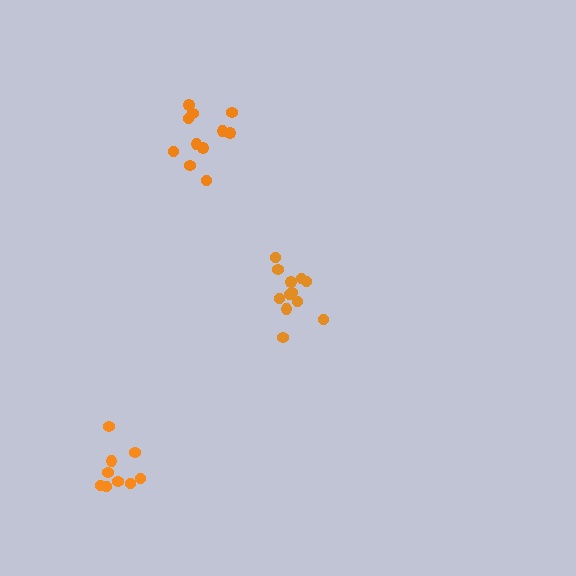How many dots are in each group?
Group 1: 11 dots, Group 2: 12 dots, Group 3: 9 dots (32 total).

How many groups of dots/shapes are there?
There are 3 groups.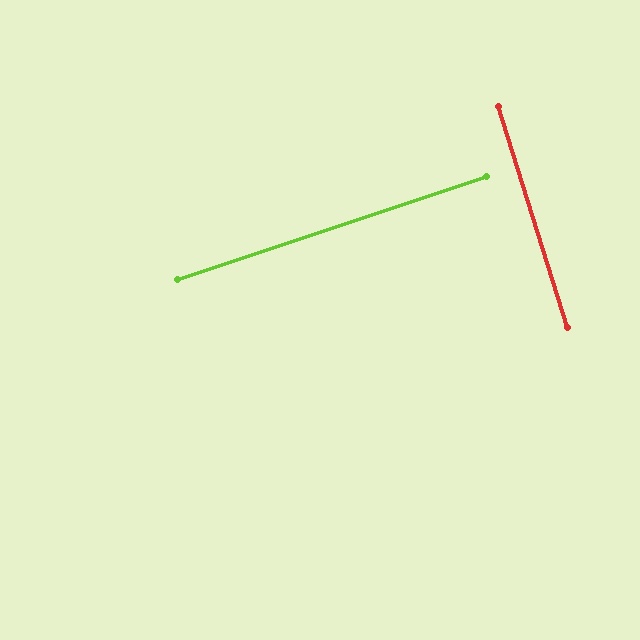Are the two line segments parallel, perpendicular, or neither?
Perpendicular — they meet at approximately 89°.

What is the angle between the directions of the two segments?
Approximately 89 degrees.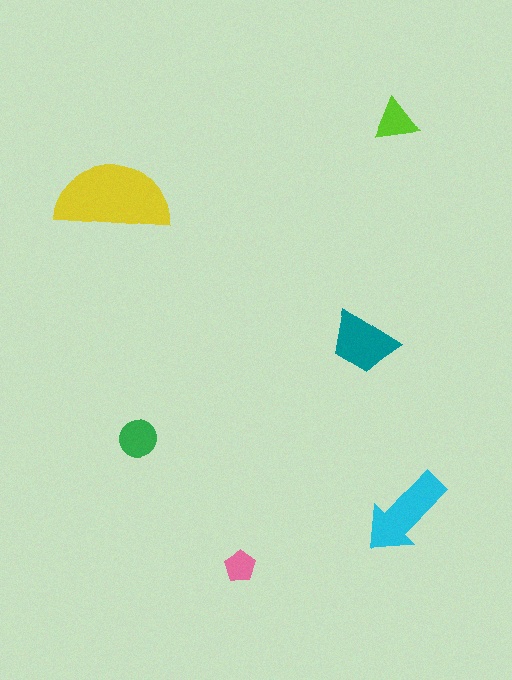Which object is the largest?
The yellow semicircle.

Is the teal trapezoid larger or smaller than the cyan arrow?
Smaller.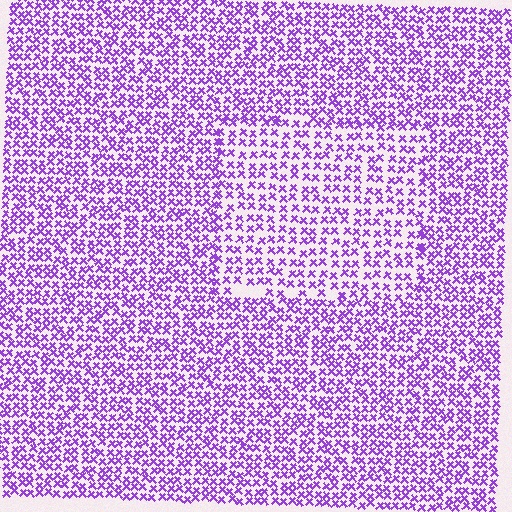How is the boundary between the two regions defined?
The boundary is defined by a change in element density (approximately 1.5x ratio). All elements are the same color, size, and shape.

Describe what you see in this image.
The image contains small purple elements arranged at two different densities. A rectangle-shaped region is visible where the elements are less densely packed than the surrounding area.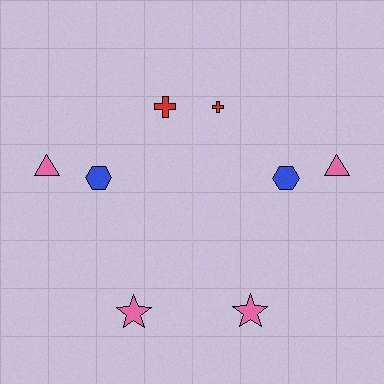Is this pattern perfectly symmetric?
No, the pattern is not perfectly symmetric. The red cross on the right side has a different size than its mirror counterpart.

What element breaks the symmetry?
The red cross on the right side has a different size than its mirror counterpart.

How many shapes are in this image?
There are 8 shapes in this image.